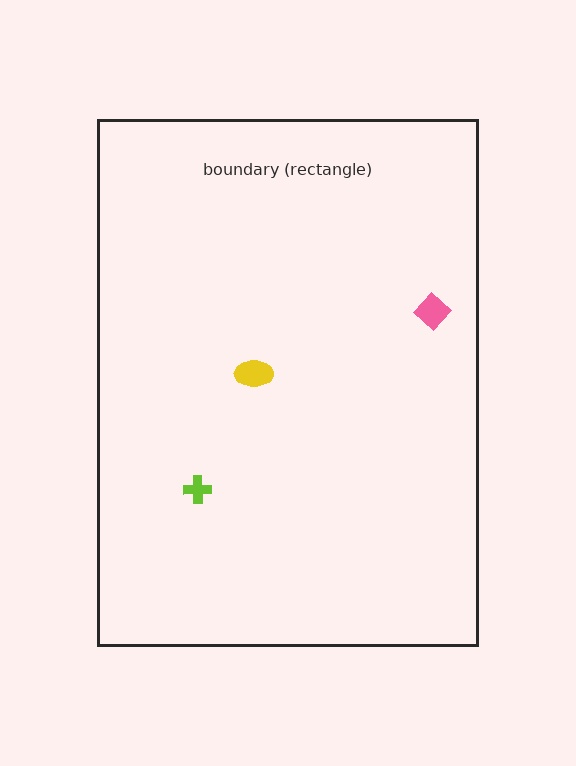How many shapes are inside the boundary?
3 inside, 0 outside.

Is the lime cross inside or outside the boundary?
Inside.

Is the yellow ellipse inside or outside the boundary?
Inside.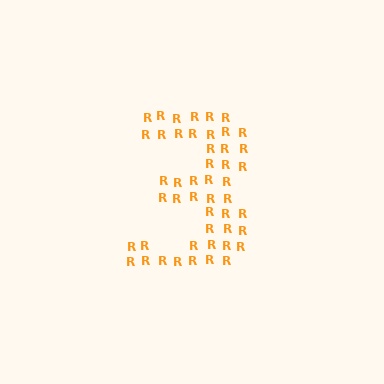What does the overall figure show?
The overall figure shows the digit 3.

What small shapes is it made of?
It is made of small letter R's.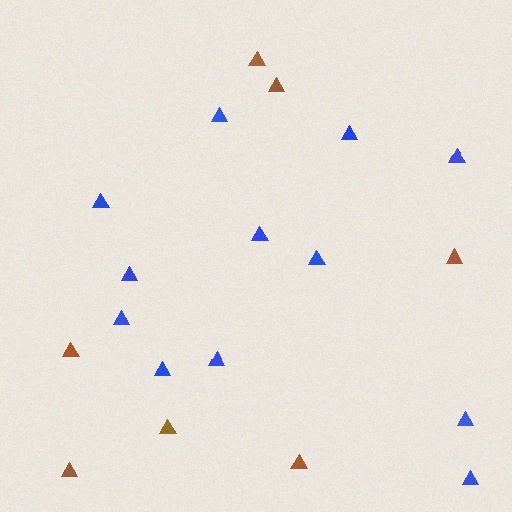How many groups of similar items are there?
There are 2 groups: one group of brown triangles (7) and one group of blue triangles (12).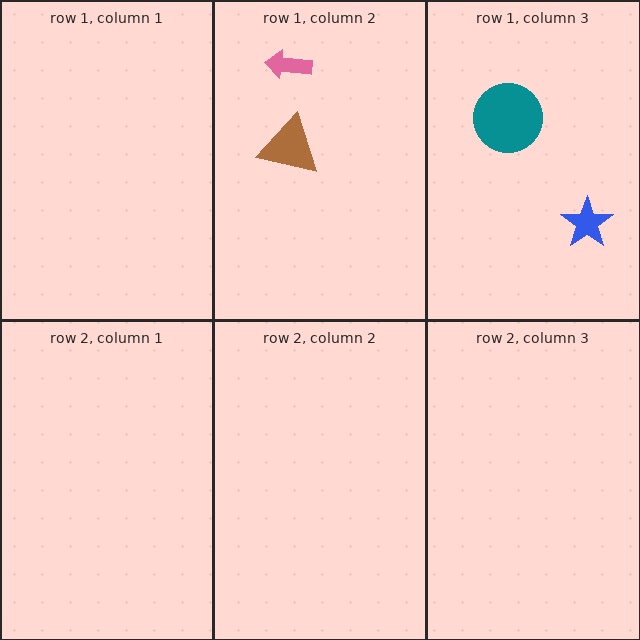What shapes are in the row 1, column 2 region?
The pink arrow, the brown triangle.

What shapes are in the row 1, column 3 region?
The teal circle, the blue star.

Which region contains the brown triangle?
The row 1, column 2 region.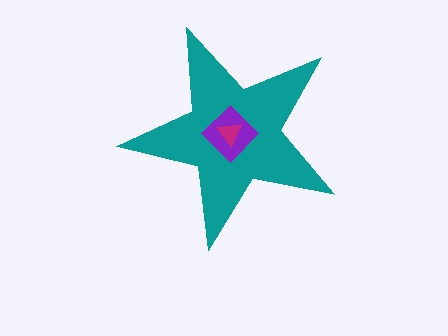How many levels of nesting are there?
3.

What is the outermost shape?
The teal star.